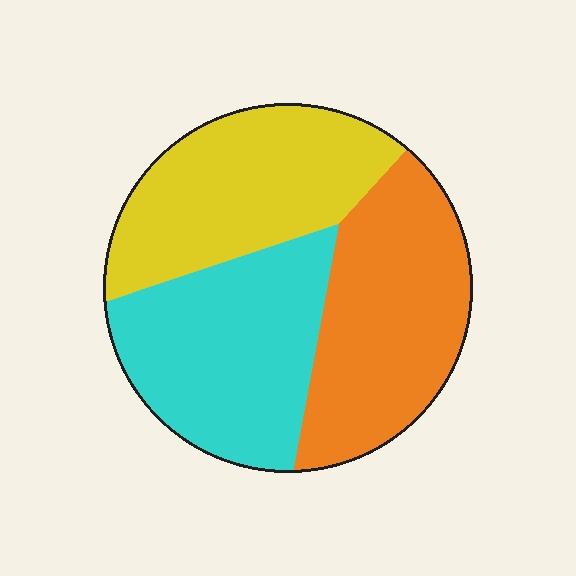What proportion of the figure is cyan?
Cyan covers about 35% of the figure.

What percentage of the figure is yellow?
Yellow takes up between a sixth and a third of the figure.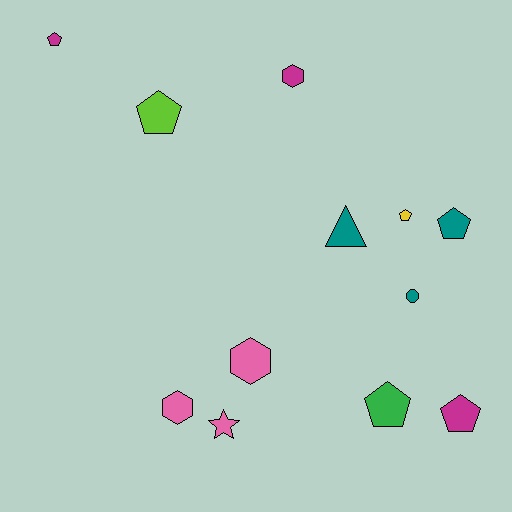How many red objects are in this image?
There are no red objects.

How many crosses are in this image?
There are no crosses.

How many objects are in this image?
There are 12 objects.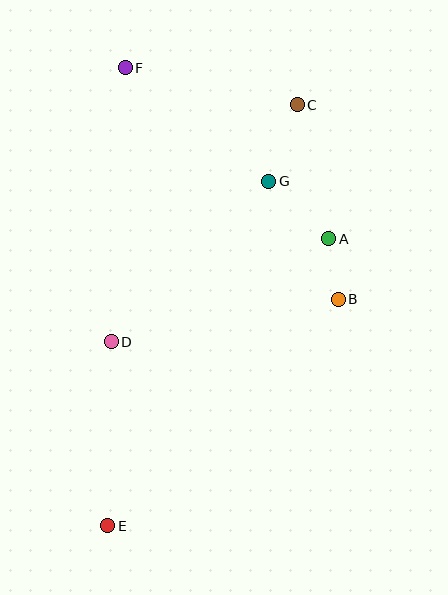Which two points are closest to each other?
Points A and B are closest to each other.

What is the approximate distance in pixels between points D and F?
The distance between D and F is approximately 274 pixels.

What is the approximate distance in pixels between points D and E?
The distance between D and E is approximately 184 pixels.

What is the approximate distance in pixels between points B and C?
The distance between B and C is approximately 199 pixels.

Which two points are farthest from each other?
Points C and E are farthest from each other.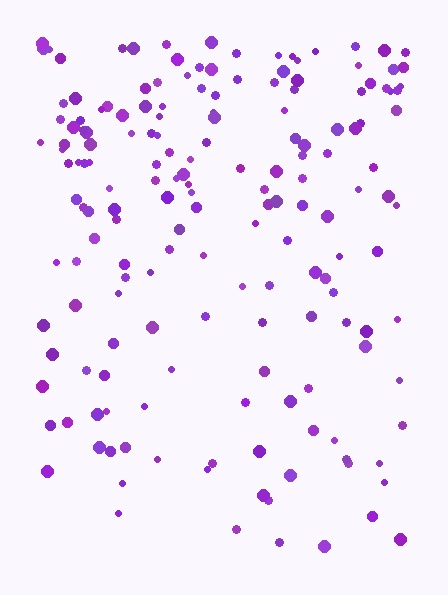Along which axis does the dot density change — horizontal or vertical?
Vertical.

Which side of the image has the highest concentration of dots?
The top.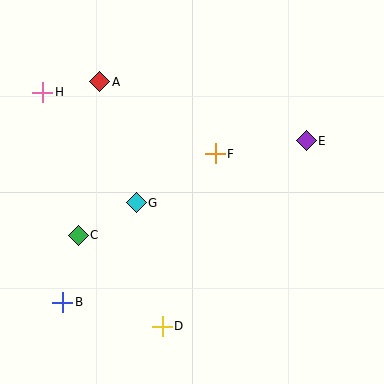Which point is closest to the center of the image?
Point F at (215, 154) is closest to the center.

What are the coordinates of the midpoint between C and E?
The midpoint between C and E is at (192, 188).